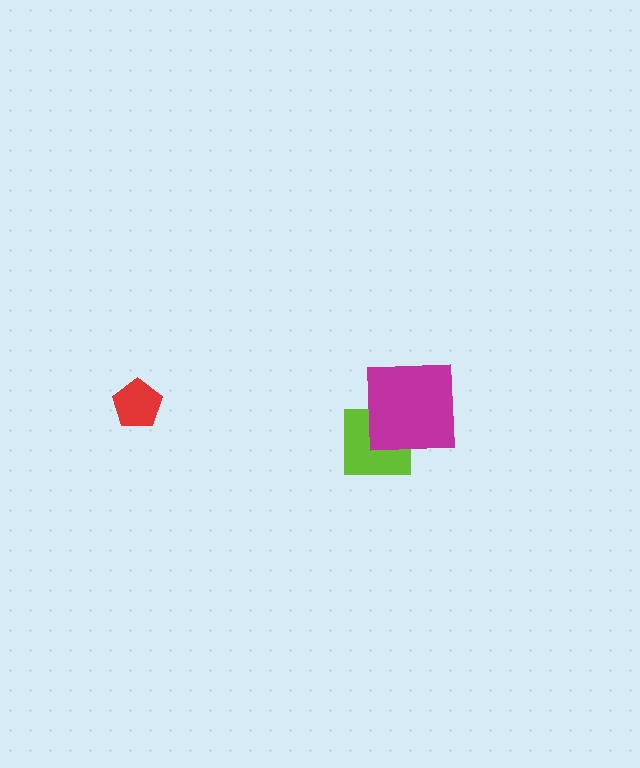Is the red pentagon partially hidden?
No, no other shape covers it.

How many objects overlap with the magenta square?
1 object overlaps with the magenta square.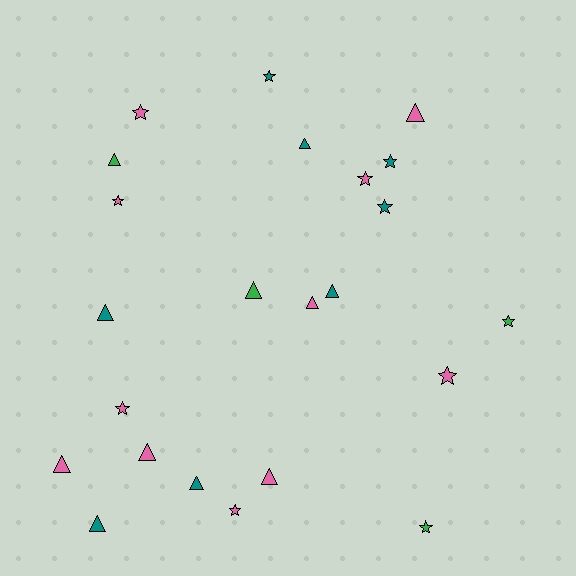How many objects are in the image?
There are 23 objects.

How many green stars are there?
There are 2 green stars.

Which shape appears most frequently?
Triangle, with 12 objects.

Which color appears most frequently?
Pink, with 11 objects.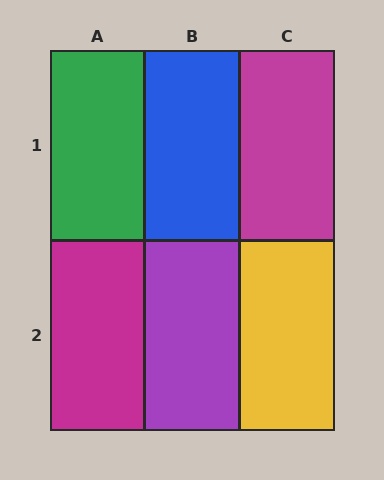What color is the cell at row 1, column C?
Magenta.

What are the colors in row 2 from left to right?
Magenta, purple, yellow.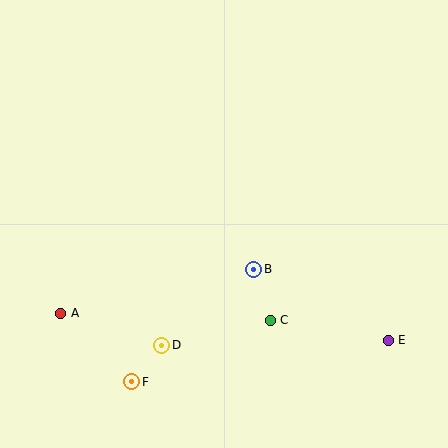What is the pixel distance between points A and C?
The distance between A and C is 210 pixels.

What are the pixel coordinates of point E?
Point E is at (388, 340).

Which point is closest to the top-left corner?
Point A is closest to the top-left corner.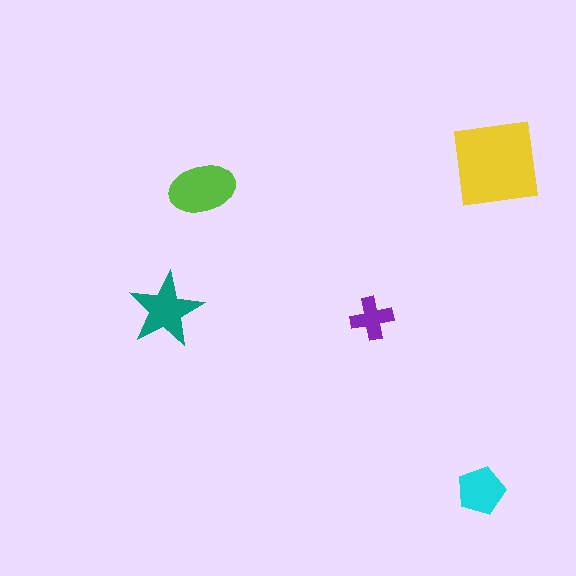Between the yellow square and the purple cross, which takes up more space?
The yellow square.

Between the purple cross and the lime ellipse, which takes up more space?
The lime ellipse.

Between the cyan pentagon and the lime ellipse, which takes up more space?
The lime ellipse.